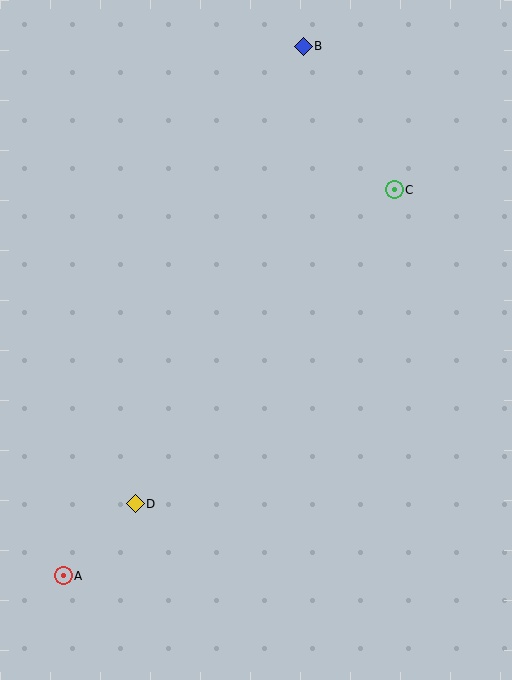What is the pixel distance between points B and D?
The distance between B and D is 487 pixels.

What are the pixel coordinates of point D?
Point D is at (135, 504).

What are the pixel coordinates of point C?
Point C is at (394, 190).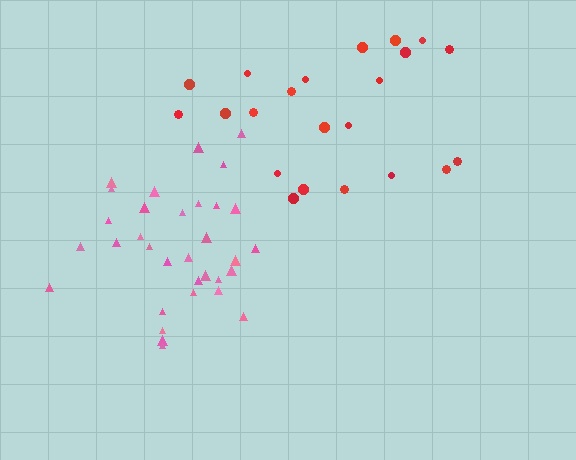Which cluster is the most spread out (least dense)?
Red.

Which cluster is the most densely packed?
Pink.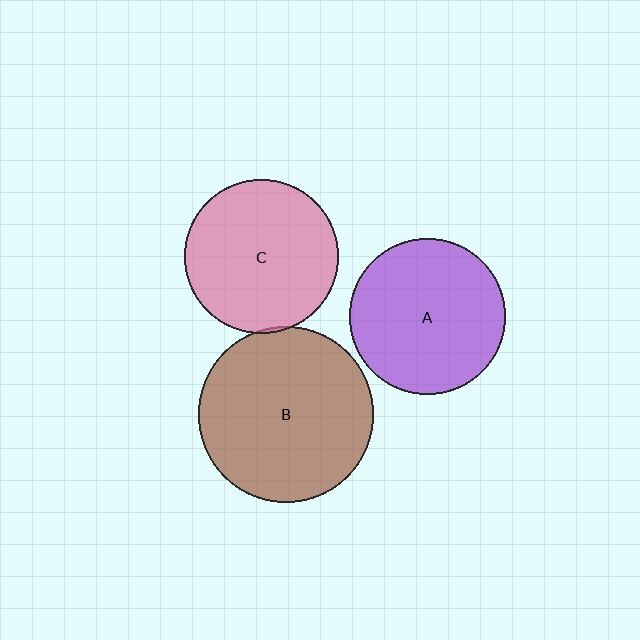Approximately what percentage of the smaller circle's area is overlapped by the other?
Approximately 5%.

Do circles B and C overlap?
Yes.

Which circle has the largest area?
Circle B (brown).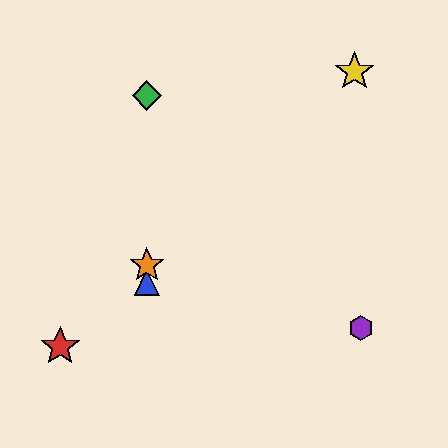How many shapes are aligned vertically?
3 shapes (the blue triangle, the green diamond, the orange star) are aligned vertically.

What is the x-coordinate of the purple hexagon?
The purple hexagon is at x≈361.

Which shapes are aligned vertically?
The blue triangle, the green diamond, the orange star are aligned vertically.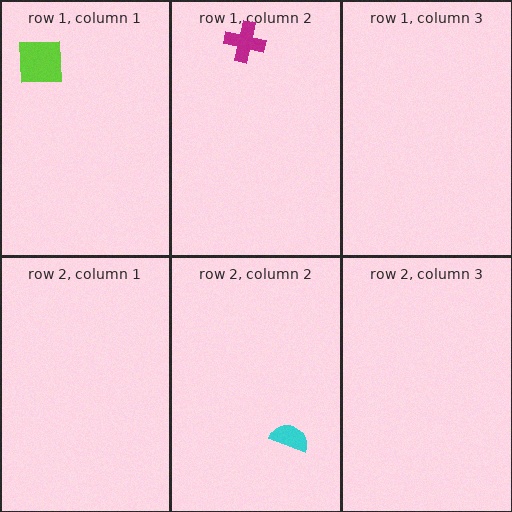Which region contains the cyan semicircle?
The row 2, column 2 region.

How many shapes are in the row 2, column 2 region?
1.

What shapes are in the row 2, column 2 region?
The cyan semicircle.